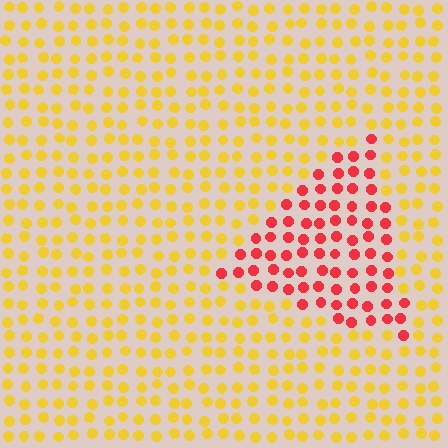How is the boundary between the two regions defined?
The boundary is defined purely by a slight shift in hue (about 54 degrees). Spacing, size, and orientation are identical on both sides.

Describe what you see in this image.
The image is filled with small yellow elements in a uniform arrangement. A triangle-shaped region is visible where the elements are tinted to a slightly different hue, forming a subtle color boundary.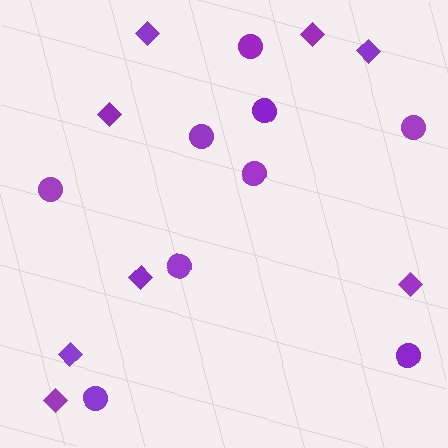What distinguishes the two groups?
There are 2 groups: one group of circles (9) and one group of diamonds (8).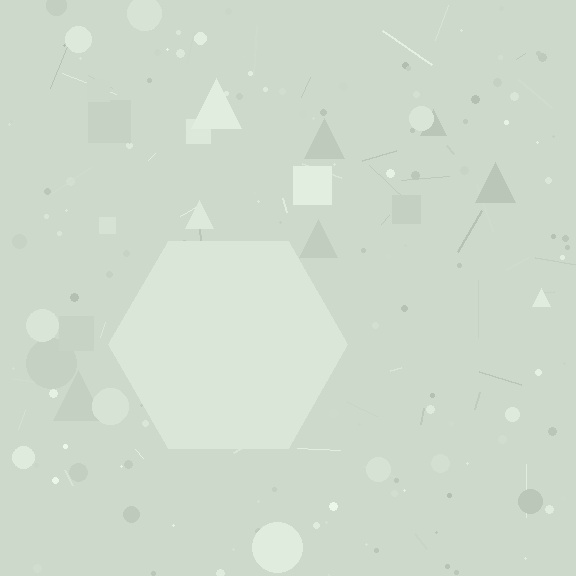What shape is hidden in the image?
A hexagon is hidden in the image.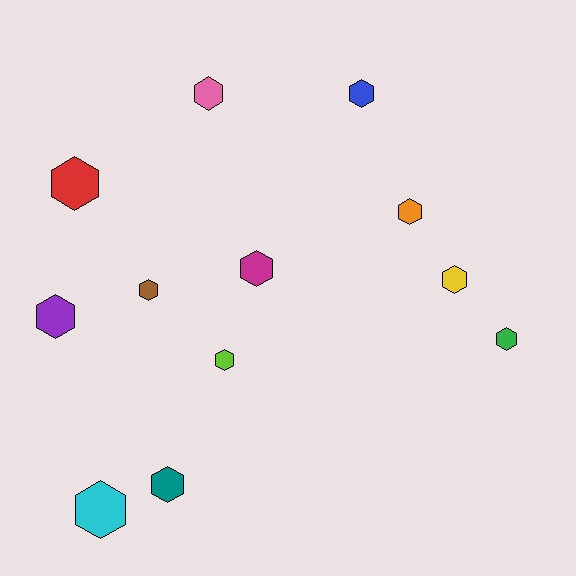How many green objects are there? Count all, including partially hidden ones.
There is 1 green object.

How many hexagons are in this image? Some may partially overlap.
There are 12 hexagons.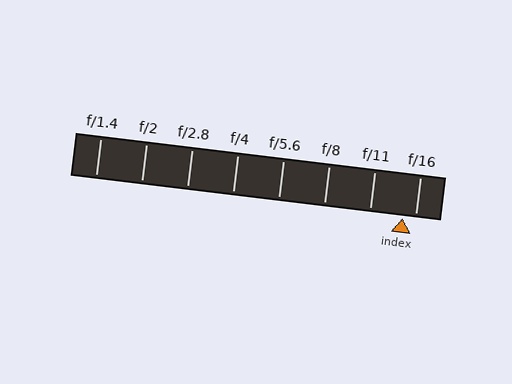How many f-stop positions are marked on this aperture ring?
There are 8 f-stop positions marked.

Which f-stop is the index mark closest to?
The index mark is closest to f/16.